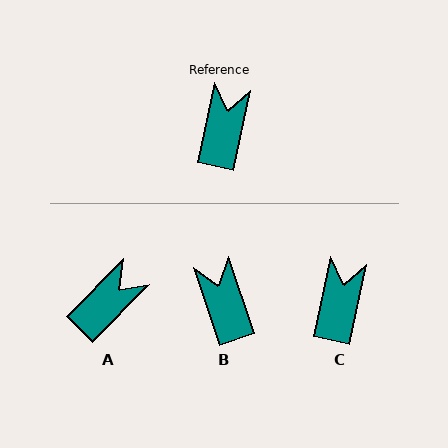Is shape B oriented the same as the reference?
No, it is off by about 30 degrees.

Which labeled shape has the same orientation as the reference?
C.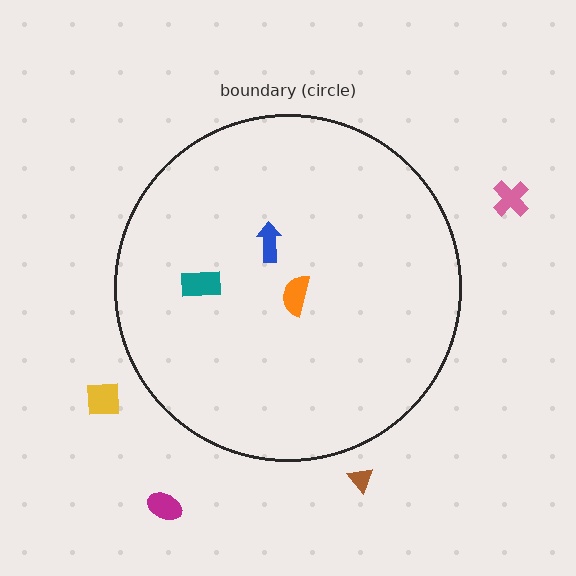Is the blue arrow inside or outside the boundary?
Inside.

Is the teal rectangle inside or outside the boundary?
Inside.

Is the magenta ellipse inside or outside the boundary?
Outside.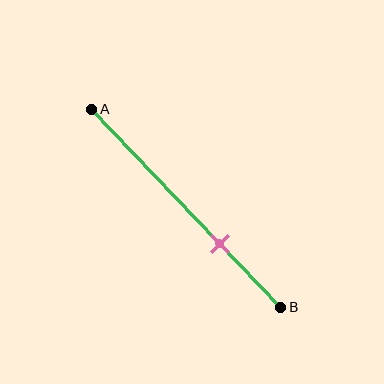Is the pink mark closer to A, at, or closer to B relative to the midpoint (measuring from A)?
The pink mark is closer to point B than the midpoint of segment AB.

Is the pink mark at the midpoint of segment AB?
No, the mark is at about 70% from A, not at the 50% midpoint.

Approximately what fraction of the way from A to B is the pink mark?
The pink mark is approximately 70% of the way from A to B.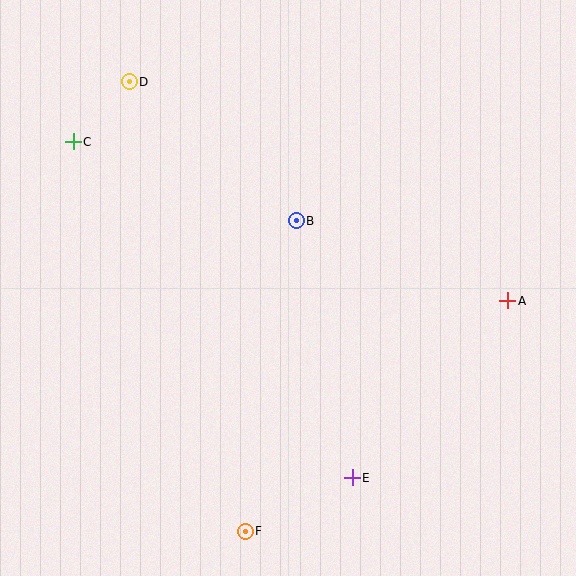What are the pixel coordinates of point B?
Point B is at (296, 221).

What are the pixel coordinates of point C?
Point C is at (73, 142).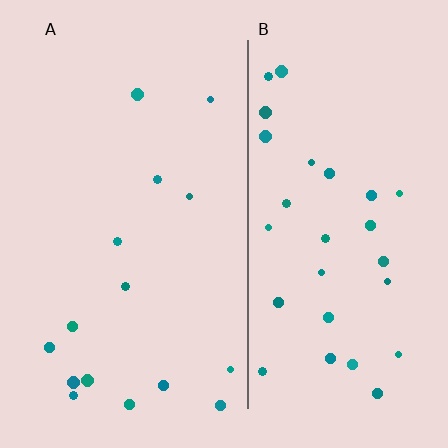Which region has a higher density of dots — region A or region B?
B (the right).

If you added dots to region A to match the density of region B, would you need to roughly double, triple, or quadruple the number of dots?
Approximately double.